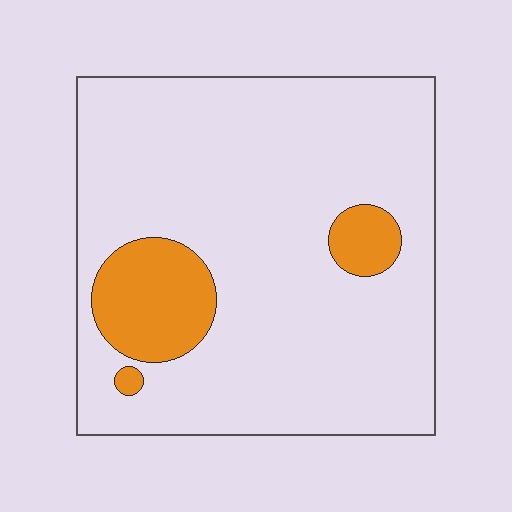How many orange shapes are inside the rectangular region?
3.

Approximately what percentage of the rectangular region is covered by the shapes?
Approximately 15%.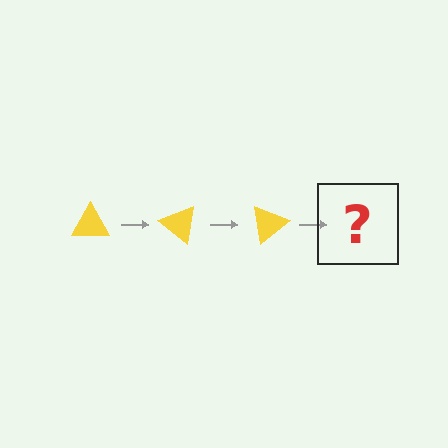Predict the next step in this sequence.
The next step is a yellow triangle rotated 120 degrees.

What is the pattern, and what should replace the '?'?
The pattern is that the triangle rotates 40 degrees each step. The '?' should be a yellow triangle rotated 120 degrees.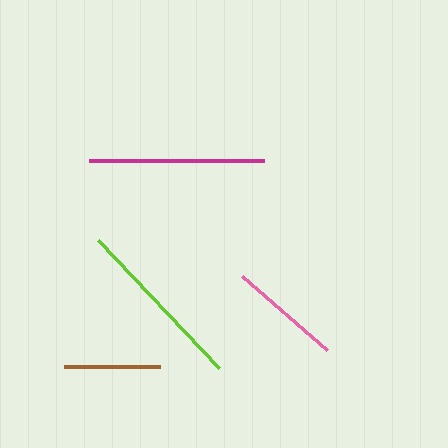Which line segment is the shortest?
The brown line is the shortest at approximately 95 pixels.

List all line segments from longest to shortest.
From longest to shortest: lime, magenta, pink, brown.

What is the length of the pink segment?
The pink segment is approximately 113 pixels long.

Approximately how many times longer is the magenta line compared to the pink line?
The magenta line is approximately 1.6 times the length of the pink line.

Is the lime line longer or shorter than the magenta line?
The lime line is longer than the magenta line.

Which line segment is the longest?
The lime line is the longest at approximately 176 pixels.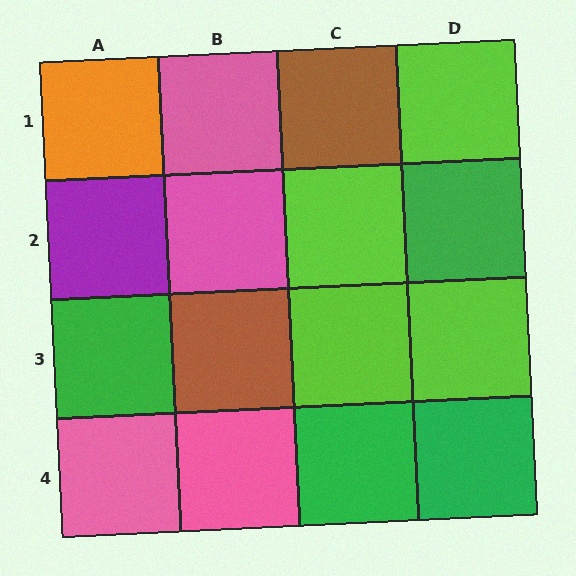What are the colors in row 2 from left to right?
Purple, pink, lime, green.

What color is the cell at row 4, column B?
Pink.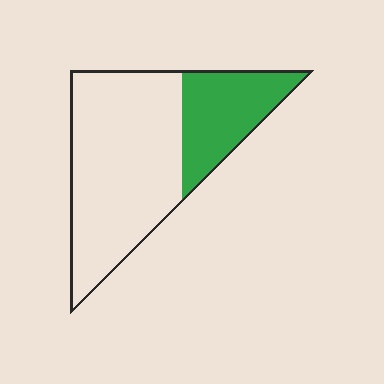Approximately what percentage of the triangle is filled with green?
Approximately 30%.